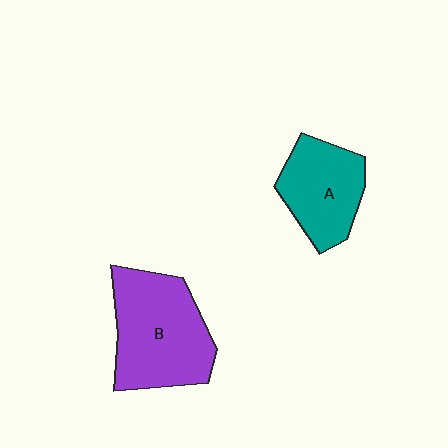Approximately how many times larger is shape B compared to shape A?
Approximately 1.5 times.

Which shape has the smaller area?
Shape A (teal).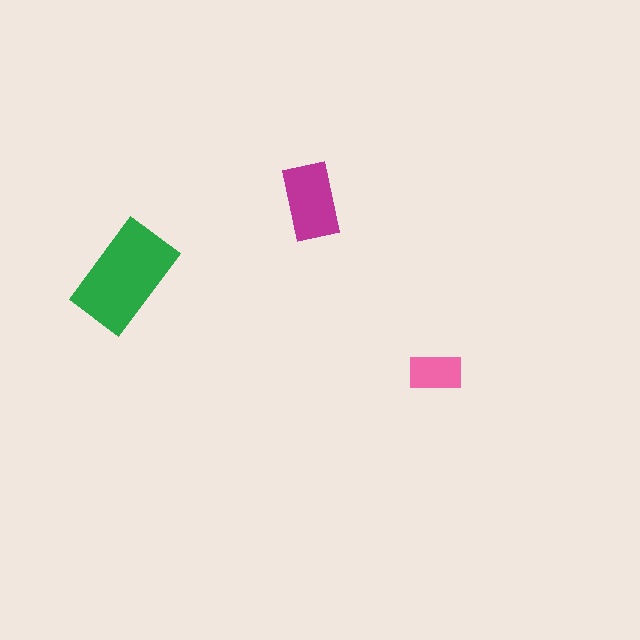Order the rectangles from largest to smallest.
the green one, the magenta one, the pink one.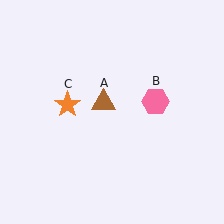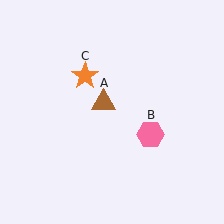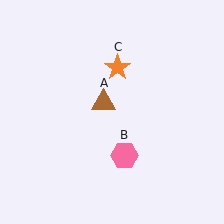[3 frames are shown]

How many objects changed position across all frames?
2 objects changed position: pink hexagon (object B), orange star (object C).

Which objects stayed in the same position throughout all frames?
Brown triangle (object A) remained stationary.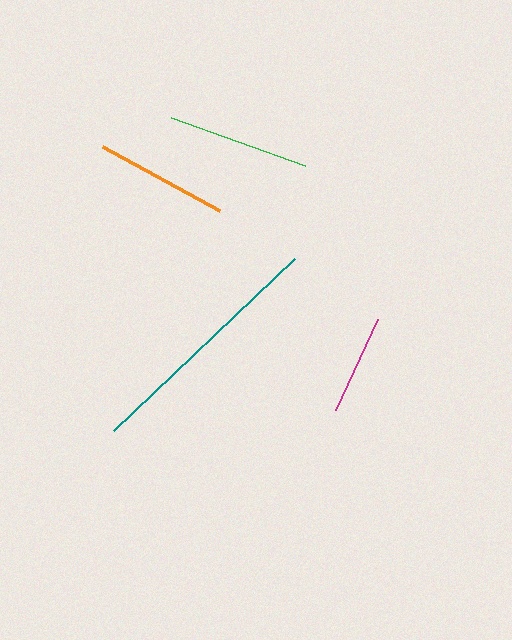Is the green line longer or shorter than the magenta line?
The green line is longer than the magenta line.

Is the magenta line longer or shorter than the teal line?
The teal line is longer than the magenta line.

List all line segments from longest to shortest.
From longest to shortest: teal, green, orange, magenta.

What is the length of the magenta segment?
The magenta segment is approximately 100 pixels long.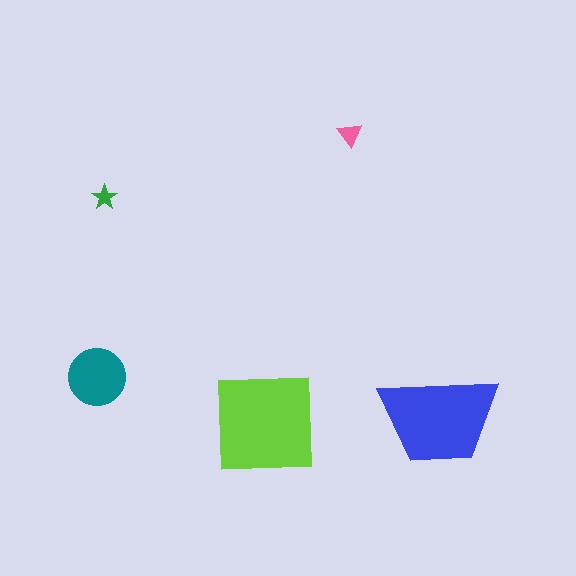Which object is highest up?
The pink triangle is topmost.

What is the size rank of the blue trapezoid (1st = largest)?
2nd.